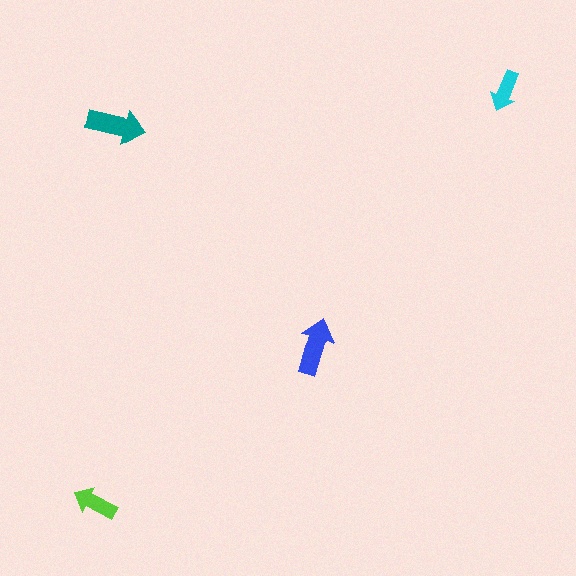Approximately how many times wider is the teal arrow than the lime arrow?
About 1.5 times wider.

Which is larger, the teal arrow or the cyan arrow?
The teal one.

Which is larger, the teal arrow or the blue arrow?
The teal one.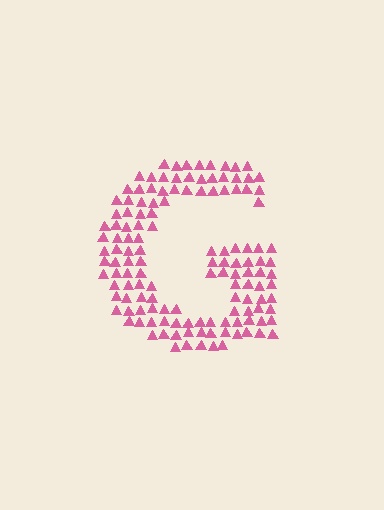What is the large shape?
The large shape is the letter G.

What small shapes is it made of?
It is made of small triangles.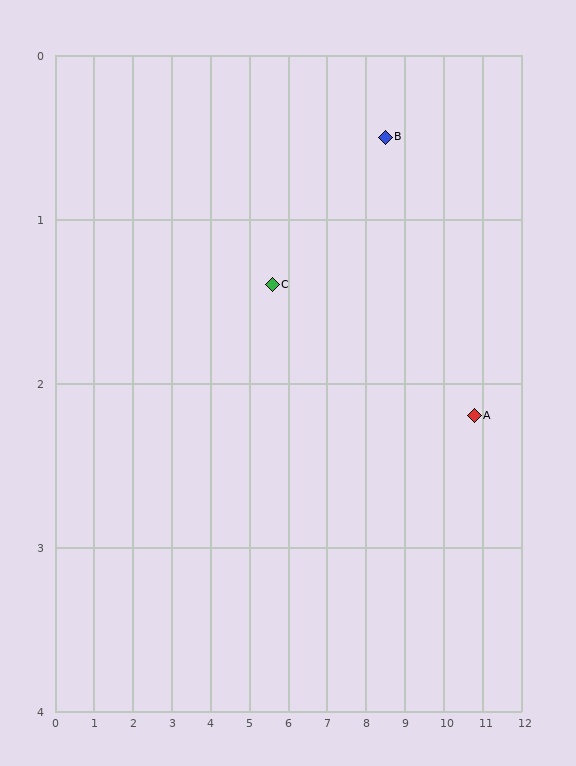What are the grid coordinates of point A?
Point A is at approximately (10.8, 2.2).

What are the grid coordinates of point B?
Point B is at approximately (8.5, 0.5).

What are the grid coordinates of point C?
Point C is at approximately (5.6, 1.4).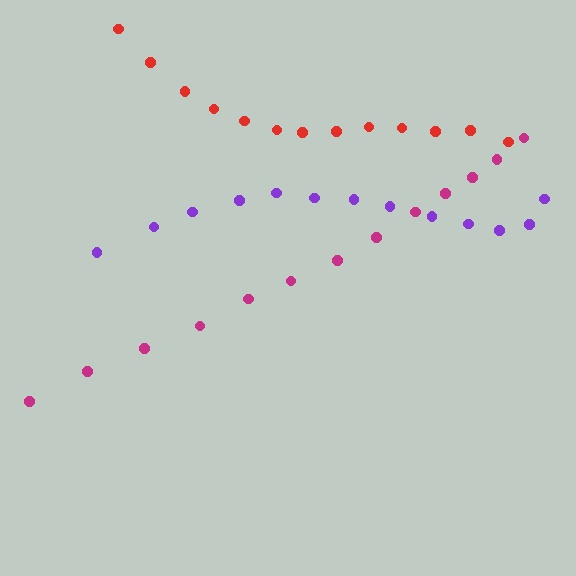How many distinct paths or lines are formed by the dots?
There are 3 distinct paths.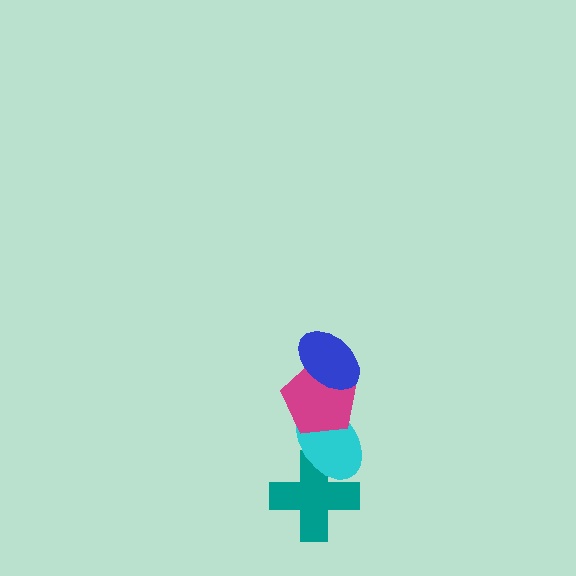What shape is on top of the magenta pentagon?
The blue ellipse is on top of the magenta pentagon.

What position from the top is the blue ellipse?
The blue ellipse is 1st from the top.